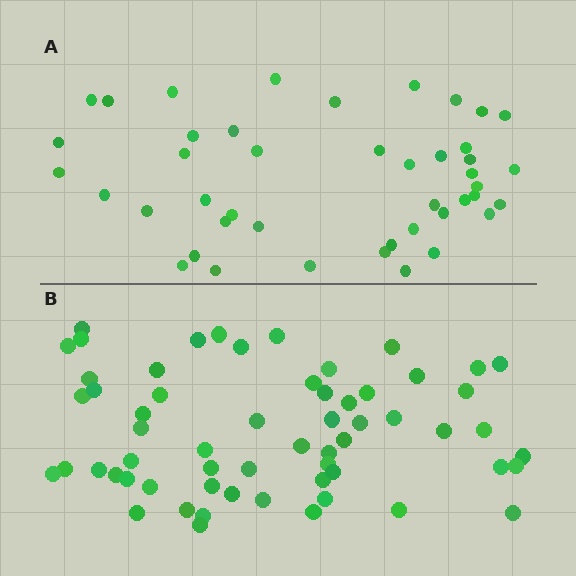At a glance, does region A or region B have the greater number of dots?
Region B (the bottom region) has more dots.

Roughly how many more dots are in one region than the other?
Region B has approximately 15 more dots than region A.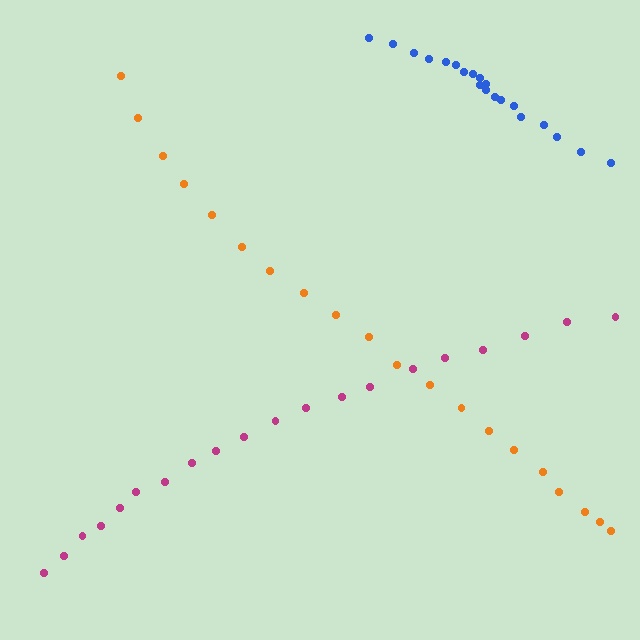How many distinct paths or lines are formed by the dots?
There are 3 distinct paths.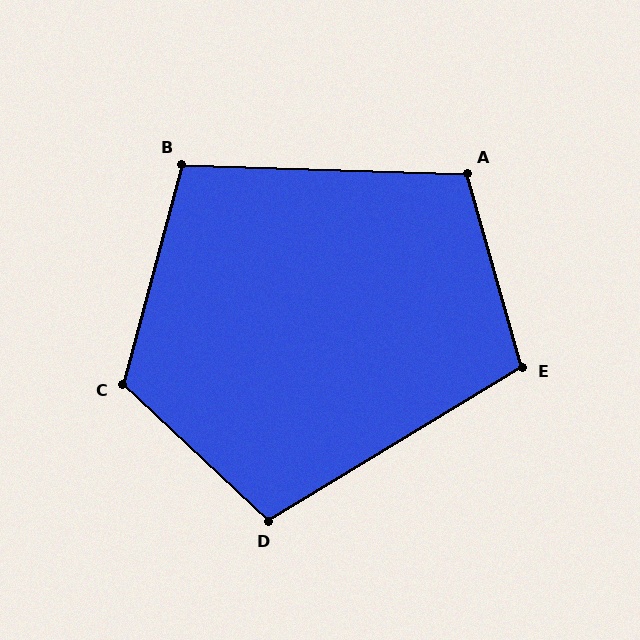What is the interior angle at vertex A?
Approximately 108 degrees (obtuse).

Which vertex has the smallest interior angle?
B, at approximately 103 degrees.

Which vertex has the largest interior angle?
C, at approximately 118 degrees.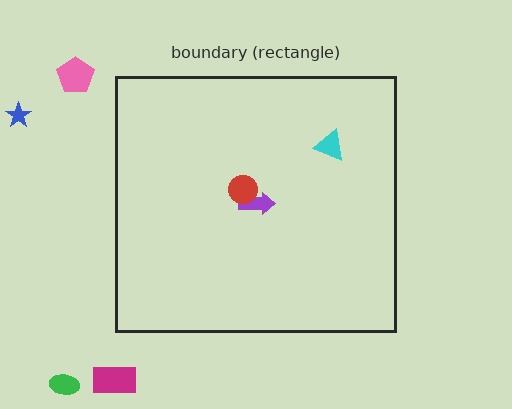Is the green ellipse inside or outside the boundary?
Outside.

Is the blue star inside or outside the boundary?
Outside.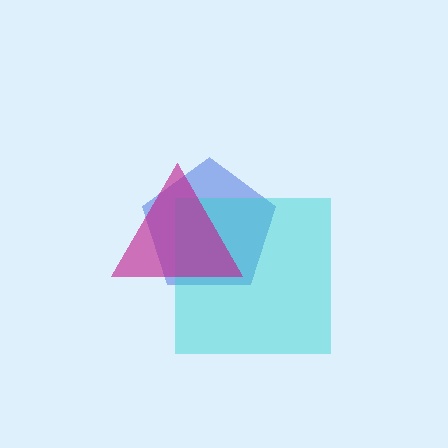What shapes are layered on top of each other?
The layered shapes are: a blue pentagon, a cyan square, a magenta triangle.